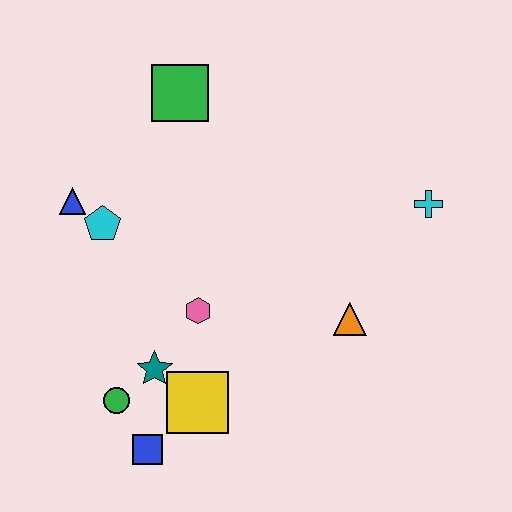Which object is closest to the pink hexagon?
The teal star is closest to the pink hexagon.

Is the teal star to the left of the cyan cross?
Yes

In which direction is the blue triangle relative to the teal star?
The blue triangle is above the teal star.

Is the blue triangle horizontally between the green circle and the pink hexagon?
No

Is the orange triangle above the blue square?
Yes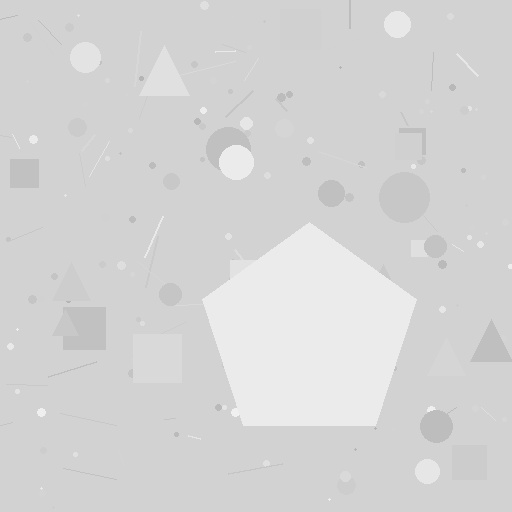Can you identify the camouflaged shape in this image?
The camouflaged shape is a pentagon.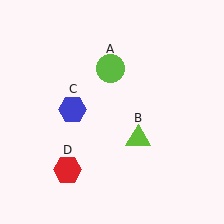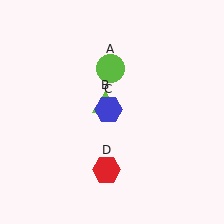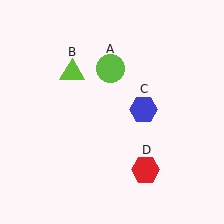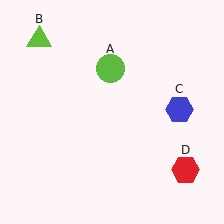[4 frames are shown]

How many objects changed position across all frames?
3 objects changed position: lime triangle (object B), blue hexagon (object C), red hexagon (object D).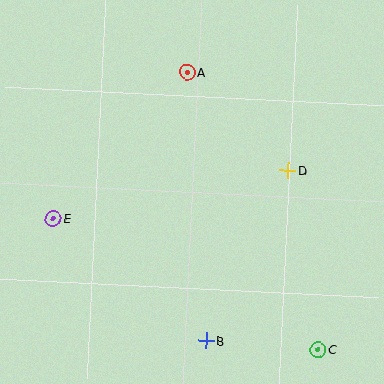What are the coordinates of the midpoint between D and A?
The midpoint between D and A is at (237, 121).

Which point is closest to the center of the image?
Point D at (288, 171) is closest to the center.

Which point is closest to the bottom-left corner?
Point E is closest to the bottom-left corner.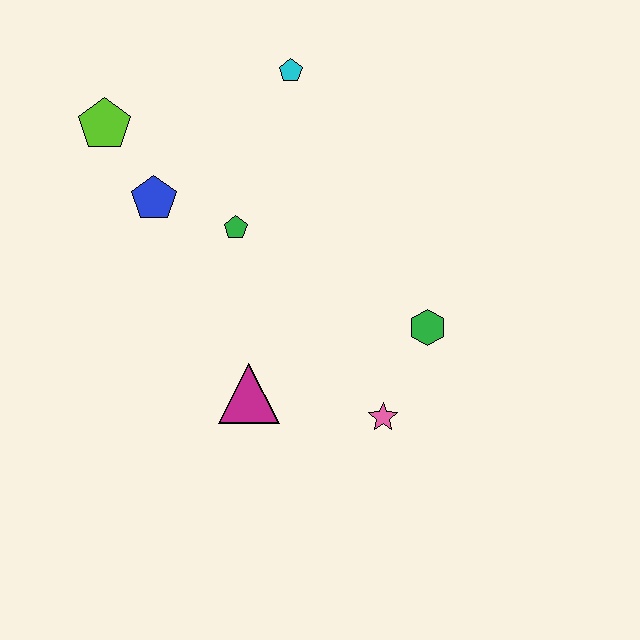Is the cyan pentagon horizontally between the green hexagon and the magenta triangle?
Yes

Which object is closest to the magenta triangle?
The pink star is closest to the magenta triangle.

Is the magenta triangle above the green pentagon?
No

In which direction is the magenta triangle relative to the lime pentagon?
The magenta triangle is below the lime pentagon.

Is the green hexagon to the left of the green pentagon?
No